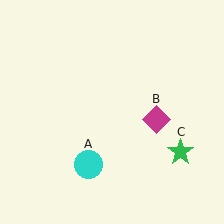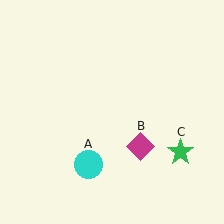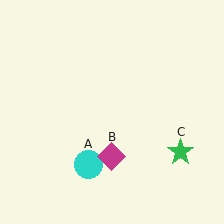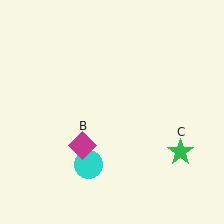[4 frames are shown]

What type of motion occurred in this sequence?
The magenta diamond (object B) rotated clockwise around the center of the scene.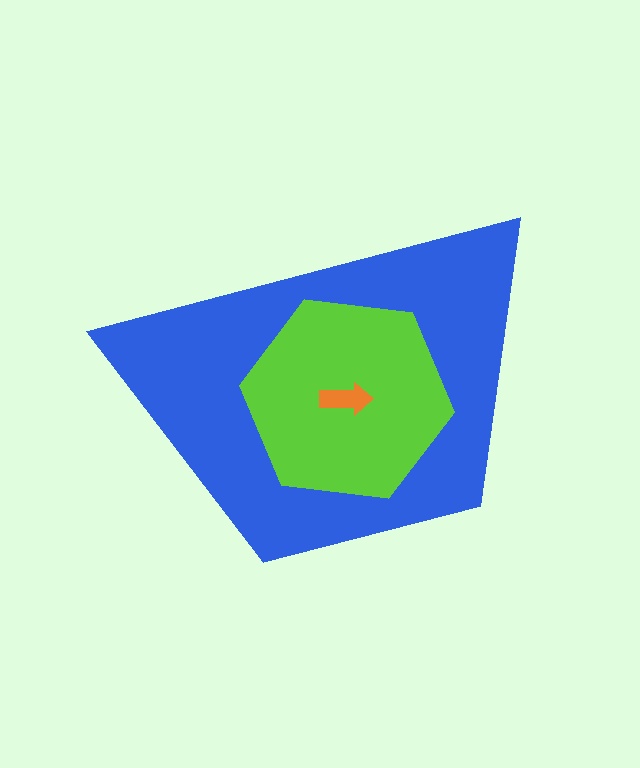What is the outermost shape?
The blue trapezoid.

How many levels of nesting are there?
3.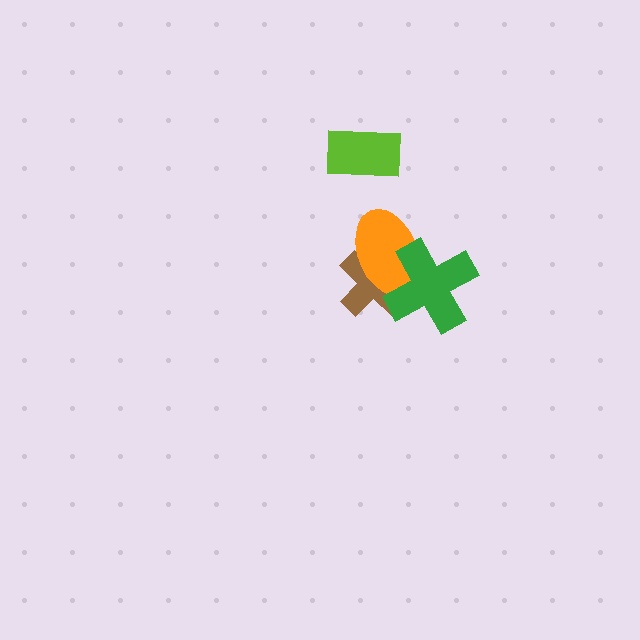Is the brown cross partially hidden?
Yes, it is partially covered by another shape.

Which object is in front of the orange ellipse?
The green cross is in front of the orange ellipse.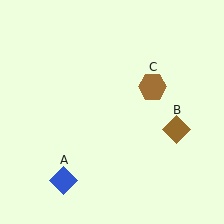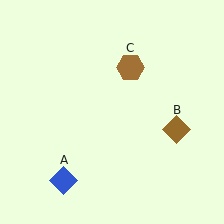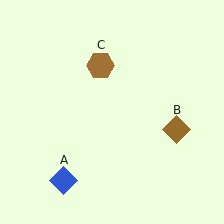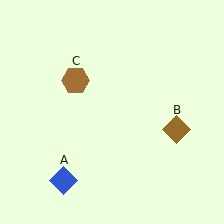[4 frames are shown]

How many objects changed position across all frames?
1 object changed position: brown hexagon (object C).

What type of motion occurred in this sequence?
The brown hexagon (object C) rotated counterclockwise around the center of the scene.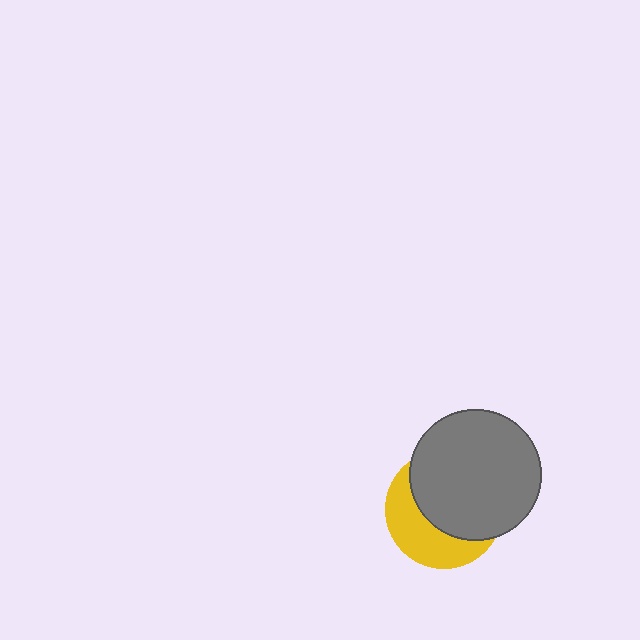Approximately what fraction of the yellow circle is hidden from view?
Roughly 60% of the yellow circle is hidden behind the gray circle.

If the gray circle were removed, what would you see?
You would see the complete yellow circle.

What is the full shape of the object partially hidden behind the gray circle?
The partially hidden object is a yellow circle.